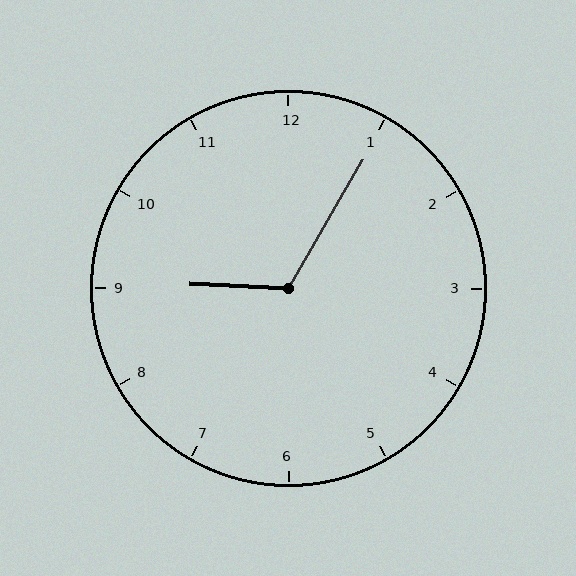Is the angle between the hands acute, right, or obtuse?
It is obtuse.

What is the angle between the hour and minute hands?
Approximately 118 degrees.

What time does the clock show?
9:05.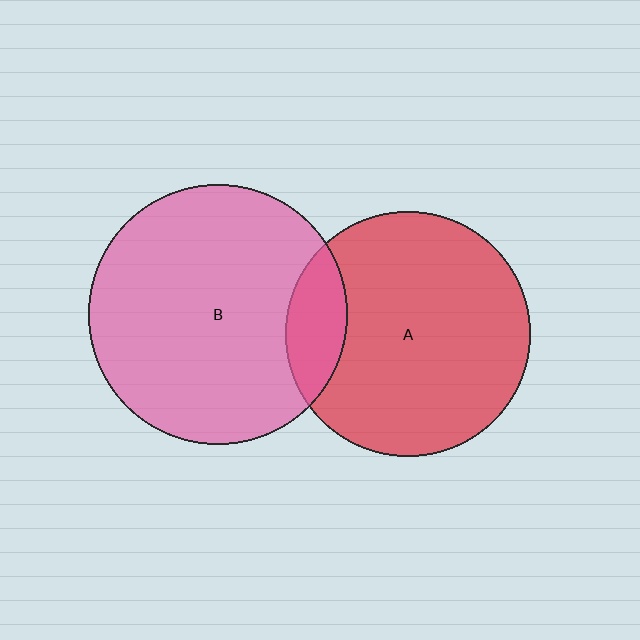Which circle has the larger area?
Circle B (pink).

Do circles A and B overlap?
Yes.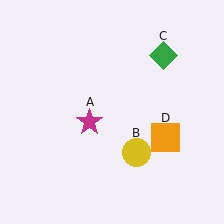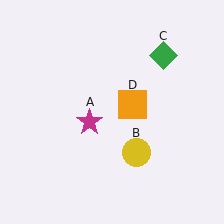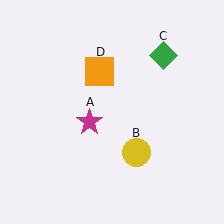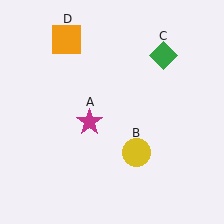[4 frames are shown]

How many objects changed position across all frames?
1 object changed position: orange square (object D).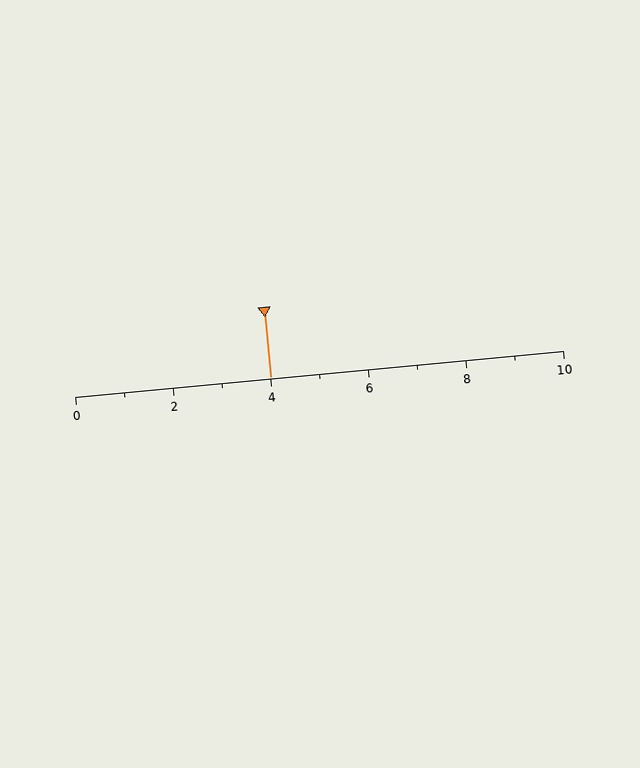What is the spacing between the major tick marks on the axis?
The major ticks are spaced 2 apart.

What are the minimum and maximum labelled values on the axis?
The axis runs from 0 to 10.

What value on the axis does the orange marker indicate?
The marker indicates approximately 4.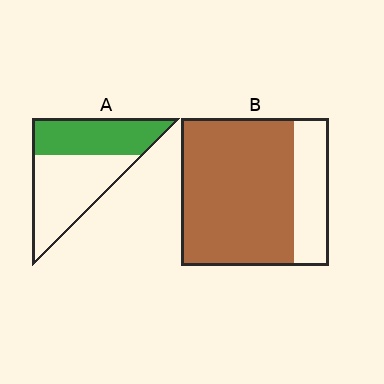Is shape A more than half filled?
No.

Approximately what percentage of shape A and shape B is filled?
A is approximately 45% and B is approximately 75%.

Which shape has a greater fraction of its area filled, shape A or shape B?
Shape B.